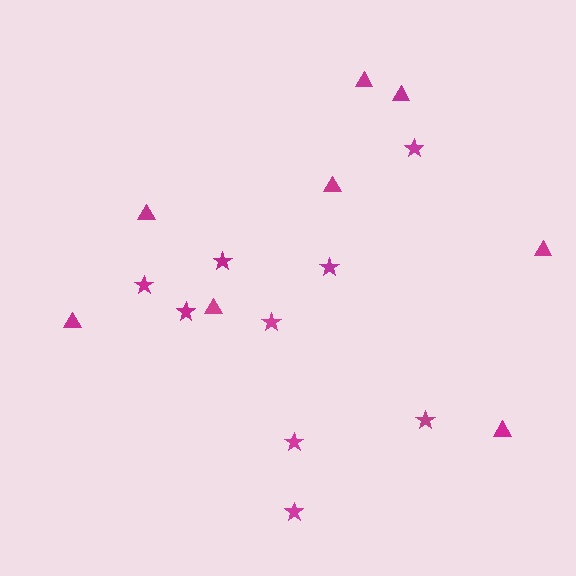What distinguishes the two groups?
There are 2 groups: one group of triangles (8) and one group of stars (9).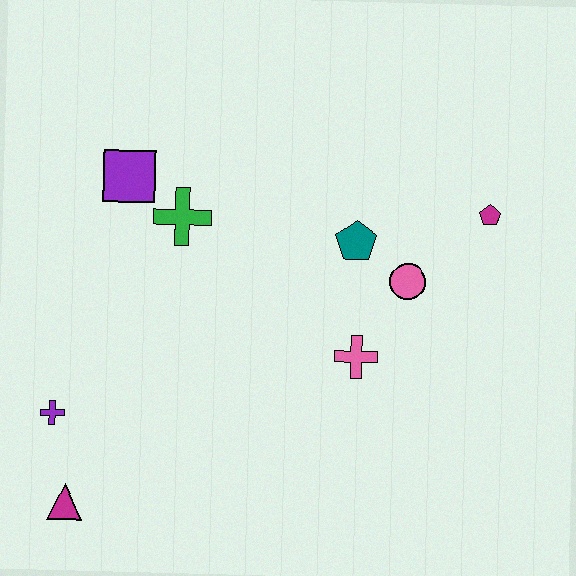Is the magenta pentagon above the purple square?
No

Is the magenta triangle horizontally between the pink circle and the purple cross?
Yes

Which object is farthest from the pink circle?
The magenta triangle is farthest from the pink circle.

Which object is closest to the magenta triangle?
The purple cross is closest to the magenta triangle.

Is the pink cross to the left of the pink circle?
Yes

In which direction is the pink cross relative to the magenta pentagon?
The pink cross is below the magenta pentagon.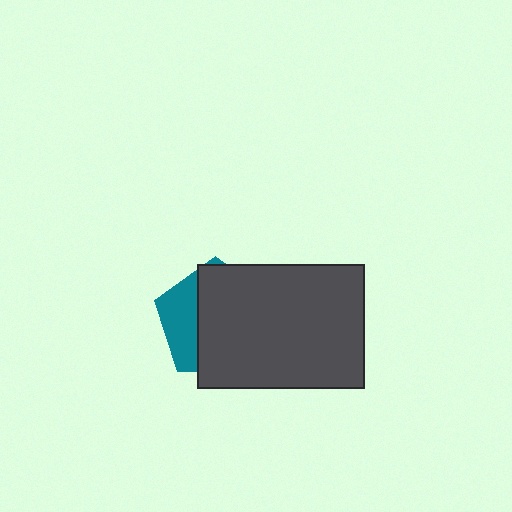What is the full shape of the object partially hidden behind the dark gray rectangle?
The partially hidden object is a teal pentagon.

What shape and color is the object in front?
The object in front is a dark gray rectangle.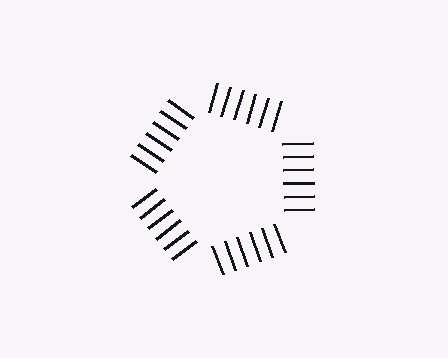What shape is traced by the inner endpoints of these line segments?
An illusory pentagon — the line segments terminate on its edges but no continuous stroke is drawn.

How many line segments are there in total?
30 — 6 along each of the 5 edges.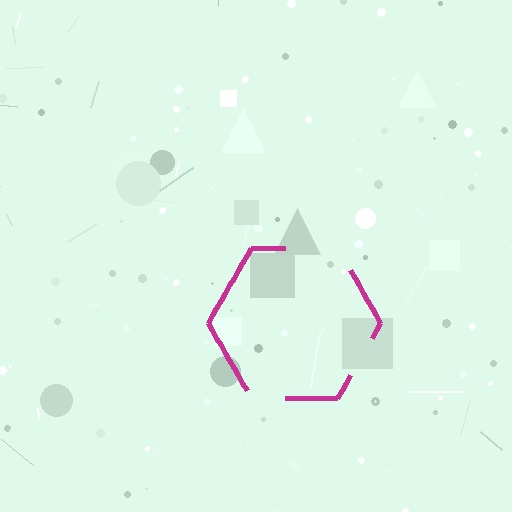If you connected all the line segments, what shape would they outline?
They would outline a hexagon.